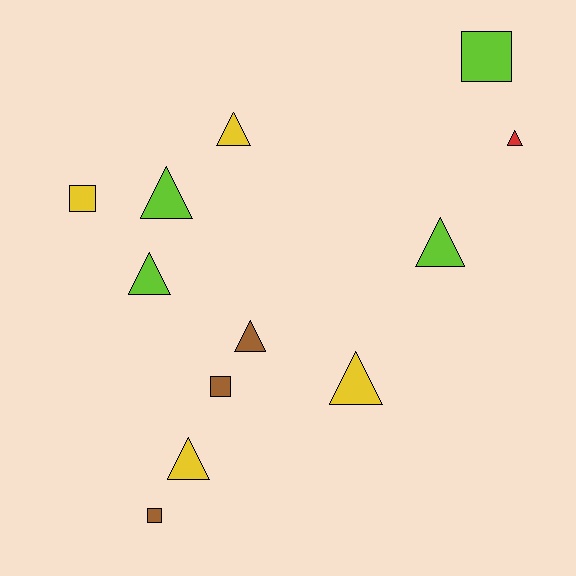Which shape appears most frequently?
Triangle, with 8 objects.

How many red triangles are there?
There is 1 red triangle.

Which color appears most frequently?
Lime, with 4 objects.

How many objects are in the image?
There are 12 objects.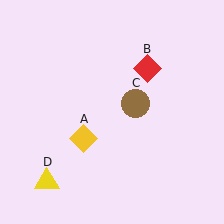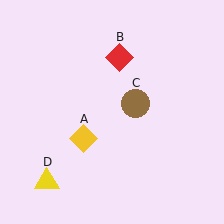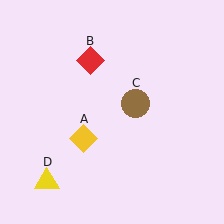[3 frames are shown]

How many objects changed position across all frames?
1 object changed position: red diamond (object B).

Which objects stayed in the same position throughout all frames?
Yellow diamond (object A) and brown circle (object C) and yellow triangle (object D) remained stationary.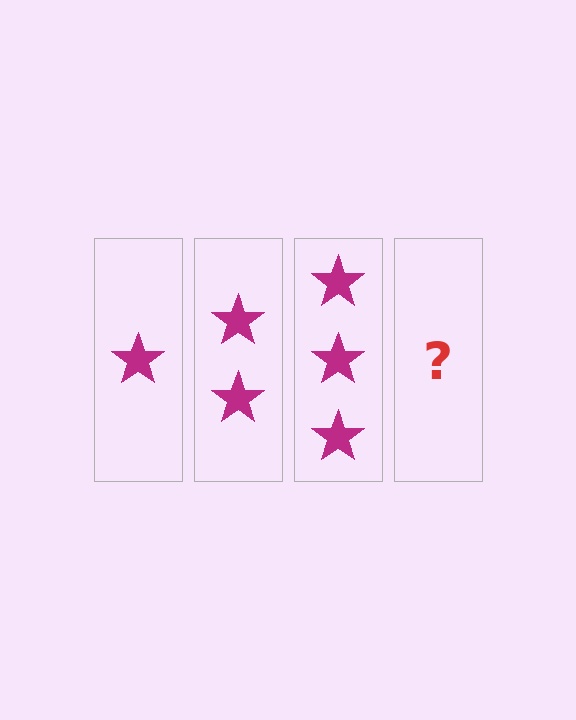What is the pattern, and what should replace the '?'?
The pattern is that each step adds one more star. The '?' should be 4 stars.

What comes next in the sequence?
The next element should be 4 stars.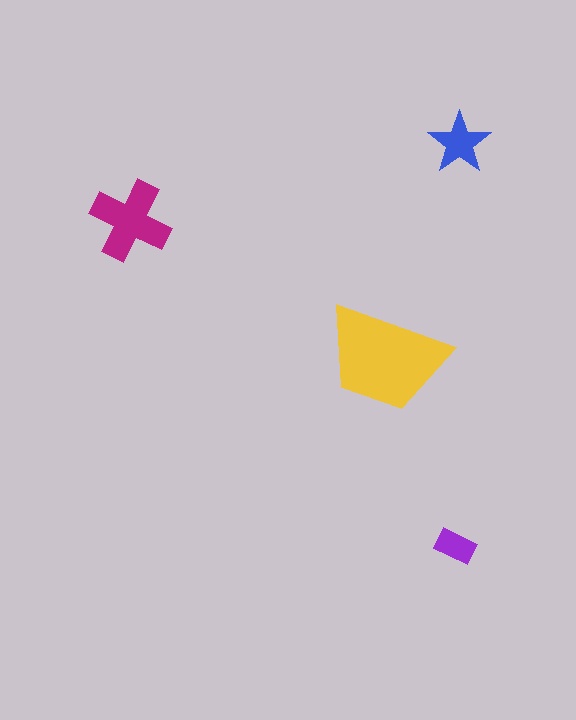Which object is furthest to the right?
The blue star is rightmost.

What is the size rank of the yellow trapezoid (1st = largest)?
1st.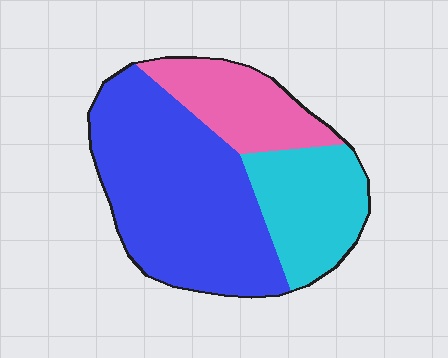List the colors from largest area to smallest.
From largest to smallest: blue, cyan, pink.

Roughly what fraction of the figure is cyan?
Cyan takes up about one quarter (1/4) of the figure.